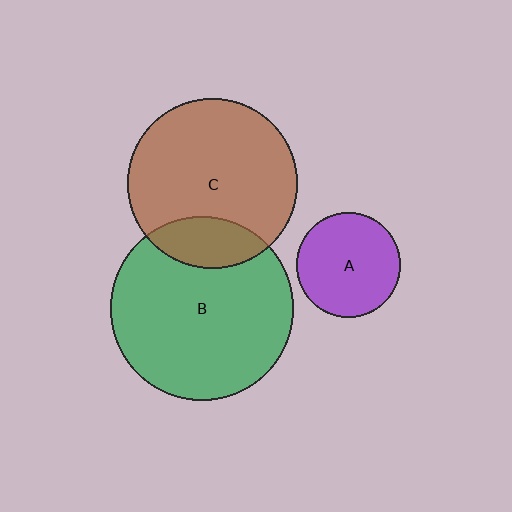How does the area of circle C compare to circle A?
Approximately 2.7 times.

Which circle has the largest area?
Circle B (green).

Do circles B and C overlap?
Yes.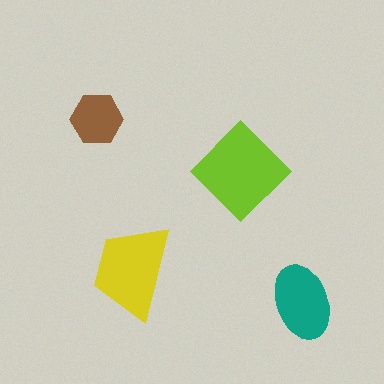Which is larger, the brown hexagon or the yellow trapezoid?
The yellow trapezoid.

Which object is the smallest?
The brown hexagon.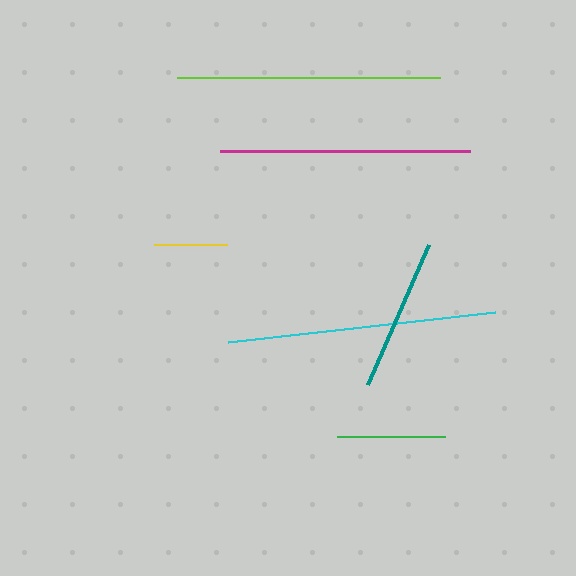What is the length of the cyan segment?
The cyan segment is approximately 268 pixels long.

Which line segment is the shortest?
The yellow line is the shortest at approximately 73 pixels.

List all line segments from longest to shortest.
From longest to shortest: cyan, lime, magenta, teal, green, yellow.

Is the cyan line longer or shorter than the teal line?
The cyan line is longer than the teal line.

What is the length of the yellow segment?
The yellow segment is approximately 73 pixels long.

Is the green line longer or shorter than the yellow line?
The green line is longer than the yellow line.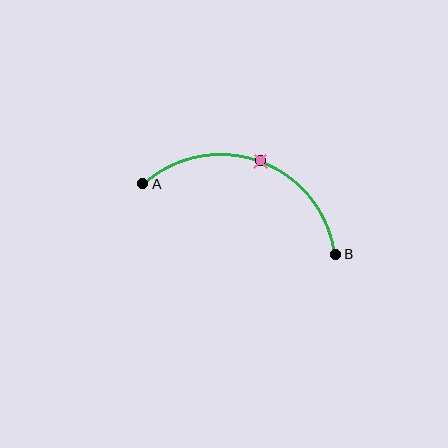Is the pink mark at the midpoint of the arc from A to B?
Yes. The pink mark lies on the arc at equal arc-length from both A and B — it is the arc midpoint.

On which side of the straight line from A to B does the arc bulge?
The arc bulges above the straight line connecting A and B.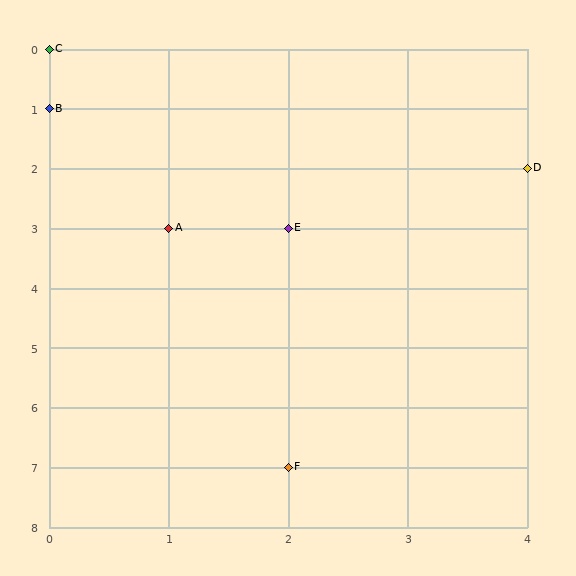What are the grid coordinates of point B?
Point B is at grid coordinates (0, 1).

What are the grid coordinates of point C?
Point C is at grid coordinates (0, 0).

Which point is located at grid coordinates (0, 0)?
Point C is at (0, 0).